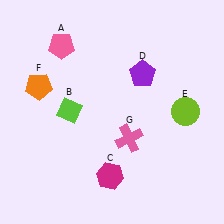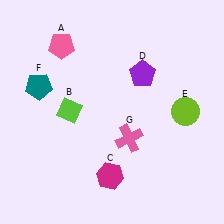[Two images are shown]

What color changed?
The pentagon (F) changed from orange in Image 1 to teal in Image 2.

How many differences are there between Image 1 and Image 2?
There is 1 difference between the two images.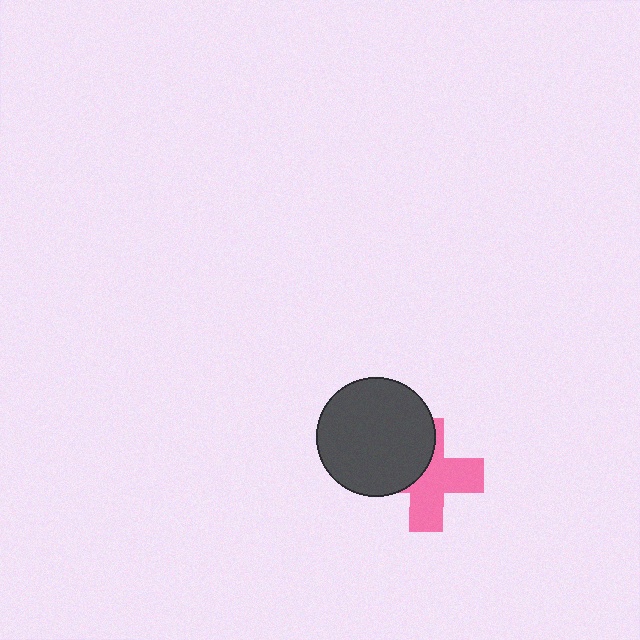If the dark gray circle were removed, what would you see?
You would see the complete pink cross.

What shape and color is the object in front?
The object in front is a dark gray circle.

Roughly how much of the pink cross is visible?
About half of it is visible (roughly 58%).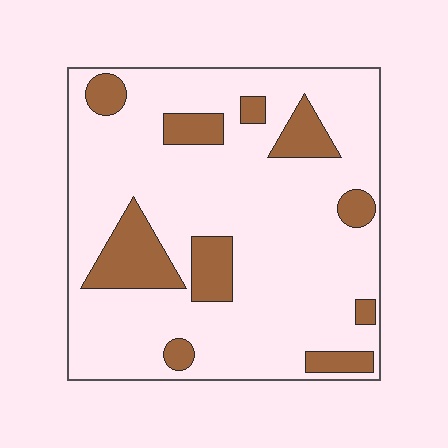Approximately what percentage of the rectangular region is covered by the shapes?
Approximately 20%.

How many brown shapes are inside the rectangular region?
10.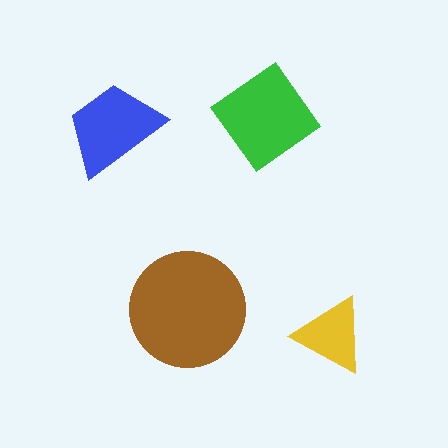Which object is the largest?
The brown circle.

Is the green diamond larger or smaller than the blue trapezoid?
Larger.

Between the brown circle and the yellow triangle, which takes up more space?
The brown circle.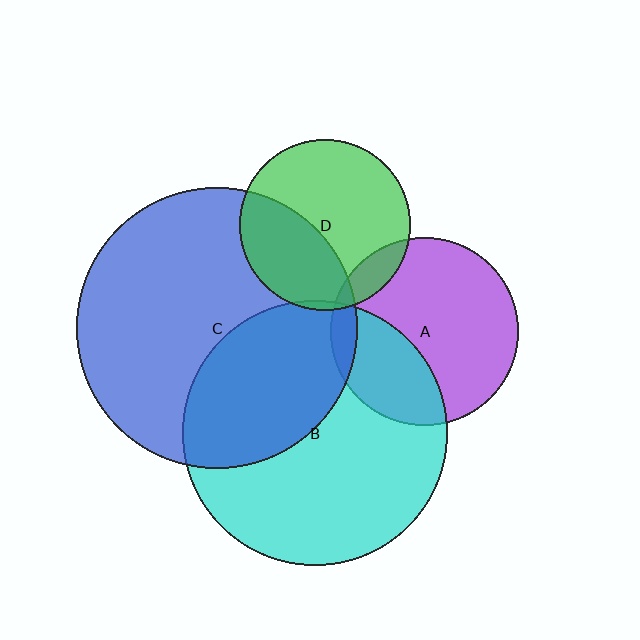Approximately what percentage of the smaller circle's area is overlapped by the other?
Approximately 5%.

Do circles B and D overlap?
Yes.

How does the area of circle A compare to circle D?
Approximately 1.2 times.